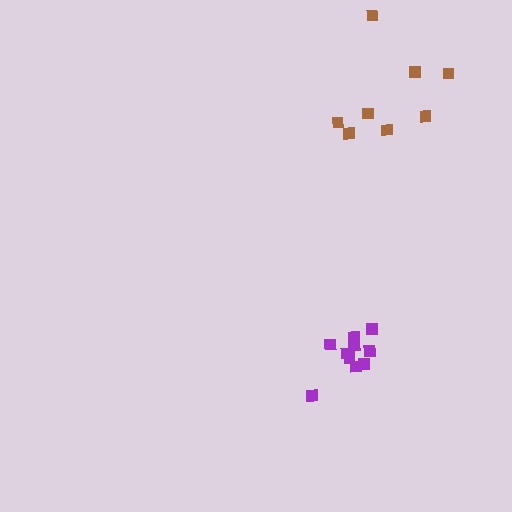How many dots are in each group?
Group 1: 10 dots, Group 2: 8 dots (18 total).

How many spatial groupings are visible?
There are 2 spatial groupings.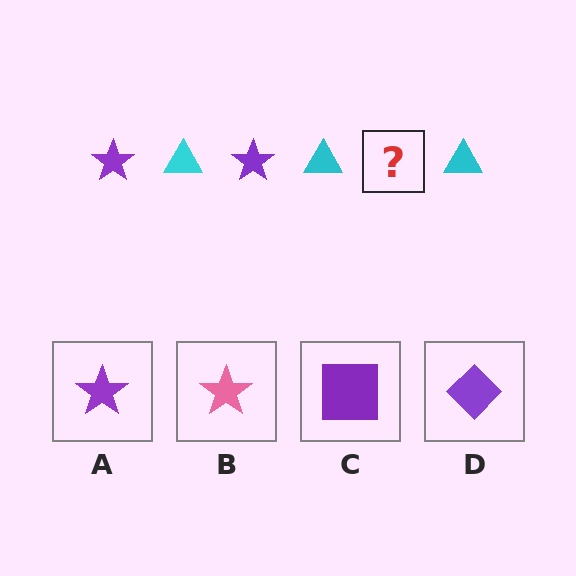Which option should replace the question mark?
Option A.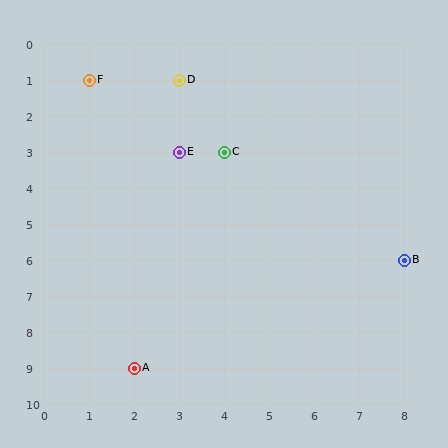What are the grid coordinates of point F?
Point F is at grid coordinates (1, 1).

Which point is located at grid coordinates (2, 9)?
Point A is at (2, 9).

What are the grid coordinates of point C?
Point C is at grid coordinates (4, 3).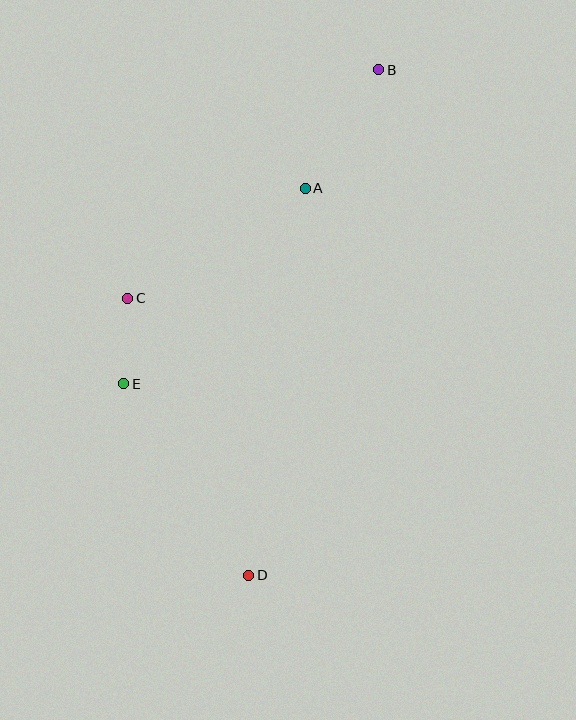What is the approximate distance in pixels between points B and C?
The distance between B and C is approximately 339 pixels.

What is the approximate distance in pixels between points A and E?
The distance between A and E is approximately 267 pixels.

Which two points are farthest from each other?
Points B and D are farthest from each other.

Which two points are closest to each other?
Points C and E are closest to each other.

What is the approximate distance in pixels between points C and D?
The distance between C and D is approximately 302 pixels.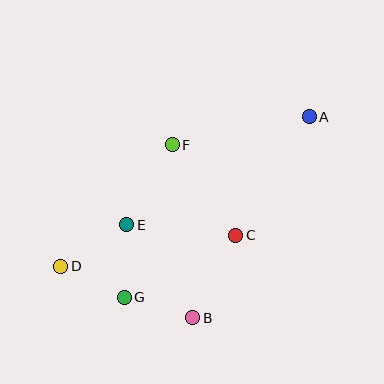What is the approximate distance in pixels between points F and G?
The distance between F and G is approximately 160 pixels.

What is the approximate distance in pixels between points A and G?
The distance between A and G is approximately 258 pixels.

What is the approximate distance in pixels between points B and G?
The distance between B and G is approximately 71 pixels.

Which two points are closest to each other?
Points D and G are closest to each other.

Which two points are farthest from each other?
Points A and D are farthest from each other.